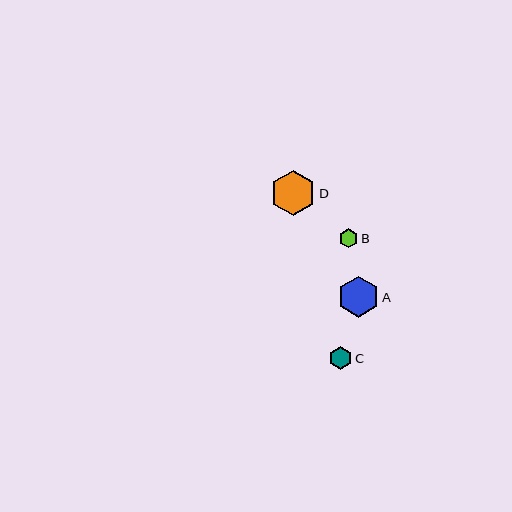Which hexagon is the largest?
Hexagon D is the largest with a size of approximately 45 pixels.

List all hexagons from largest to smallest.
From largest to smallest: D, A, C, B.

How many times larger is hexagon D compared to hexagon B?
Hexagon D is approximately 2.4 times the size of hexagon B.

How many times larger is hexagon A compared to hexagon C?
Hexagon A is approximately 1.8 times the size of hexagon C.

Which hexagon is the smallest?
Hexagon B is the smallest with a size of approximately 19 pixels.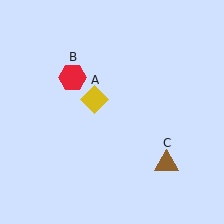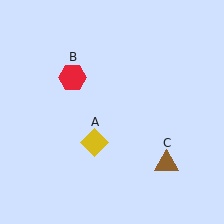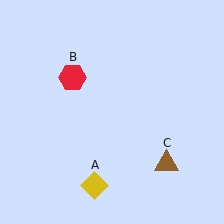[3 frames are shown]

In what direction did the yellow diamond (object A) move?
The yellow diamond (object A) moved down.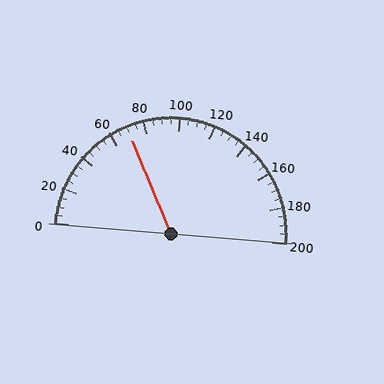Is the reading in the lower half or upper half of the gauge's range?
The reading is in the lower half of the range (0 to 200).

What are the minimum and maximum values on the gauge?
The gauge ranges from 0 to 200.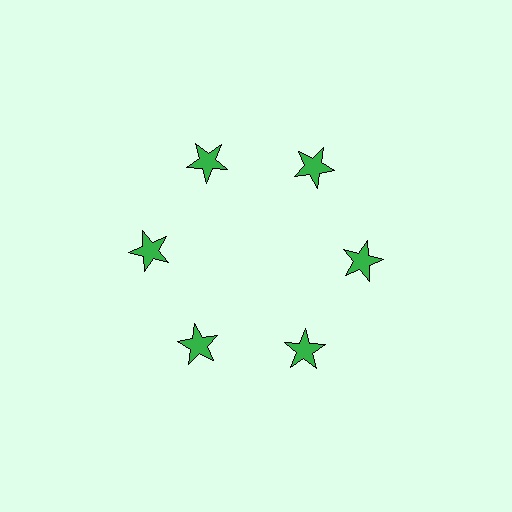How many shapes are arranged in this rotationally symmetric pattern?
There are 6 shapes, arranged in 6 groups of 1.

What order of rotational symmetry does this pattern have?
This pattern has 6-fold rotational symmetry.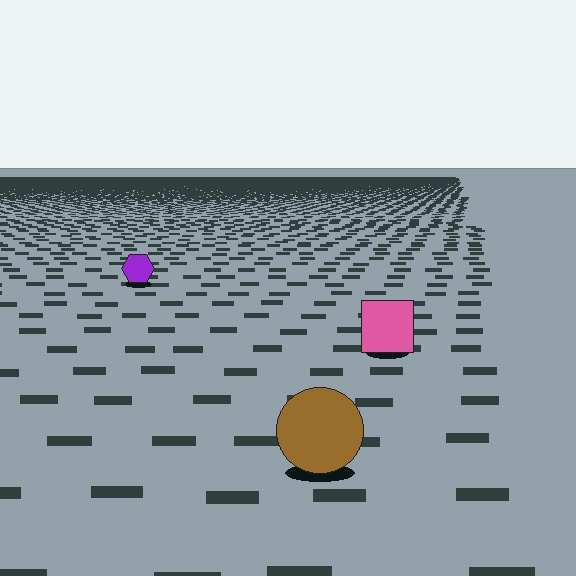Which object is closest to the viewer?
The brown circle is closest. The texture marks near it are larger and more spread out.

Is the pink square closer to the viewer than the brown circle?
No. The brown circle is closer — you can tell from the texture gradient: the ground texture is coarser near it.